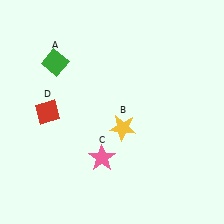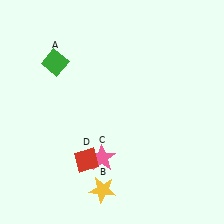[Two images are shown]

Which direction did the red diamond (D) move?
The red diamond (D) moved down.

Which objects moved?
The objects that moved are: the yellow star (B), the red diamond (D).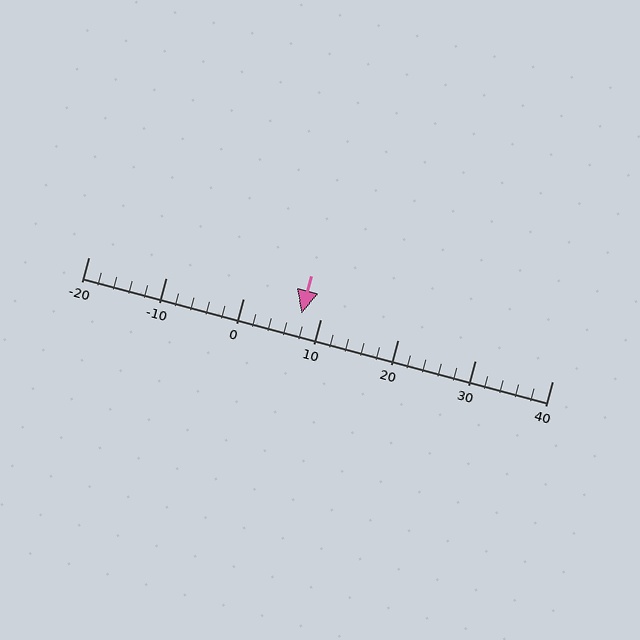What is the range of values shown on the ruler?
The ruler shows values from -20 to 40.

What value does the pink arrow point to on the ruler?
The pink arrow points to approximately 8.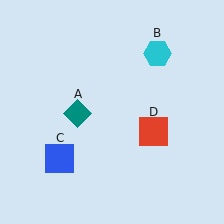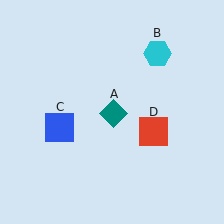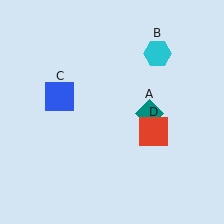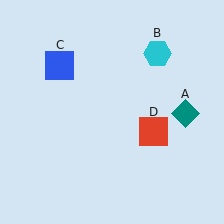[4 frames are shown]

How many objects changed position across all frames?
2 objects changed position: teal diamond (object A), blue square (object C).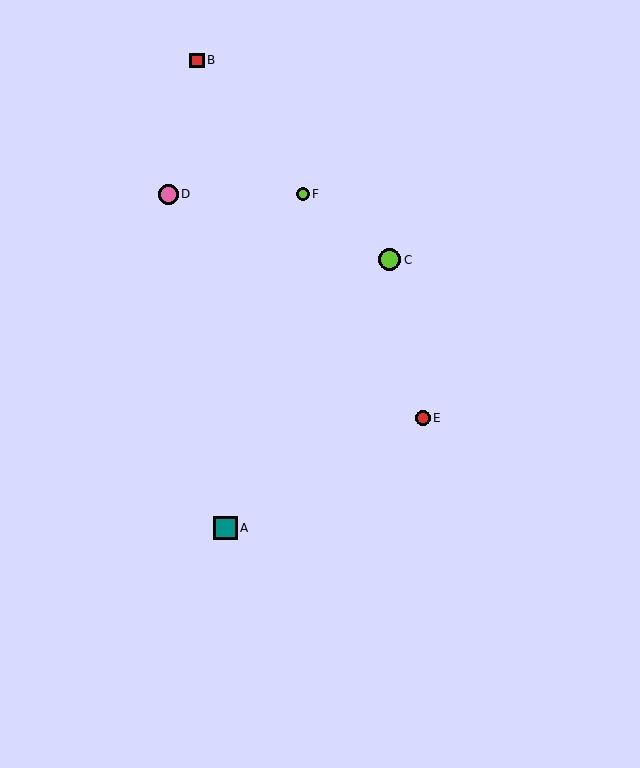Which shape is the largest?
The teal square (labeled A) is the largest.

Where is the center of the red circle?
The center of the red circle is at (423, 418).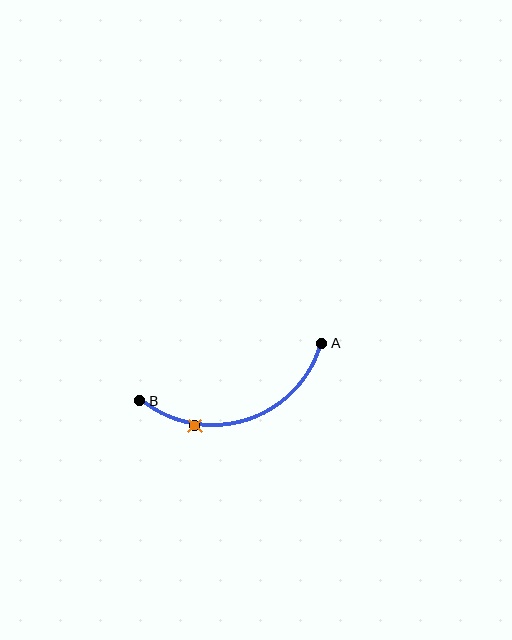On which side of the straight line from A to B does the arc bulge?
The arc bulges below the straight line connecting A and B.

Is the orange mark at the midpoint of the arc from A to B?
No. The orange mark lies on the arc but is closer to endpoint B. The arc midpoint would be at the point on the curve equidistant along the arc from both A and B.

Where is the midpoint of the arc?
The arc midpoint is the point on the curve farthest from the straight line joining A and B. It sits below that line.